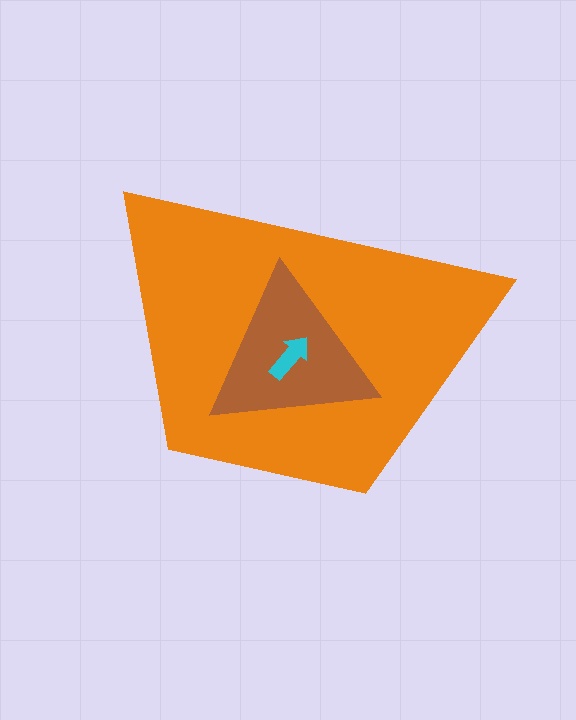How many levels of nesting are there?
3.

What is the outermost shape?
The orange trapezoid.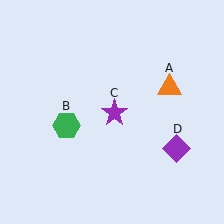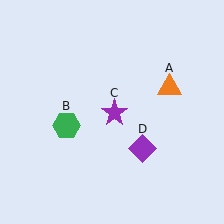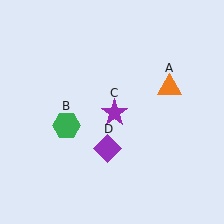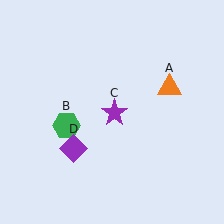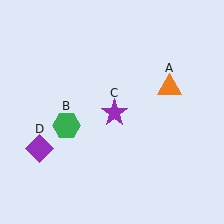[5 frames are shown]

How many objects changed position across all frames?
1 object changed position: purple diamond (object D).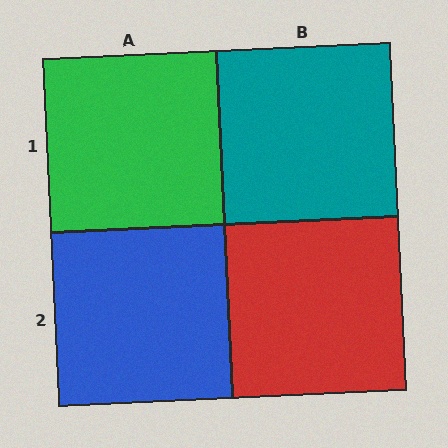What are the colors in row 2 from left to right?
Blue, red.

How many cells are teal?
1 cell is teal.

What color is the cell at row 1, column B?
Teal.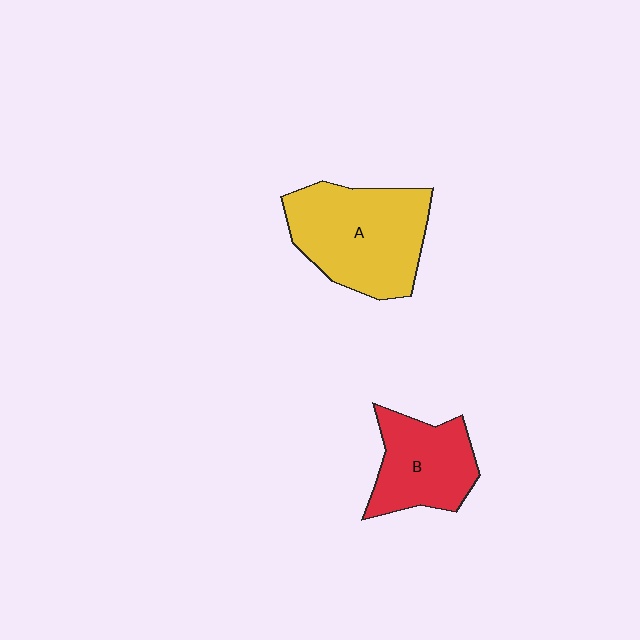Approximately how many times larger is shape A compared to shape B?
Approximately 1.5 times.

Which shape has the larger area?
Shape A (yellow).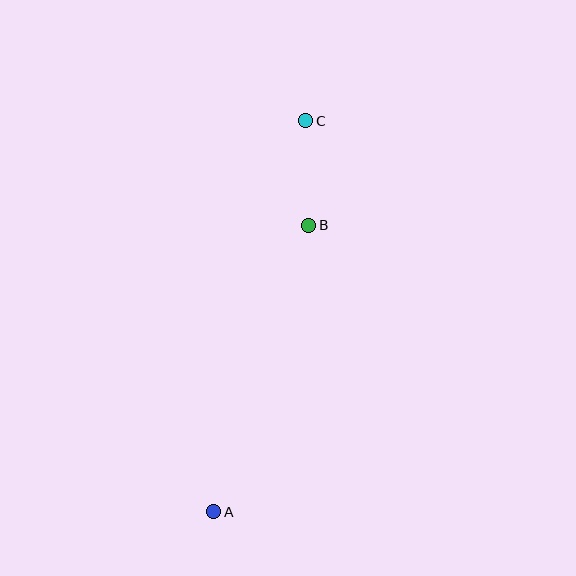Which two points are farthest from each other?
Points A and C are farthest from each other.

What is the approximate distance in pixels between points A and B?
The distance between A and B is approximately 302 pixels.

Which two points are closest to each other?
Points B and C are closest to each other.